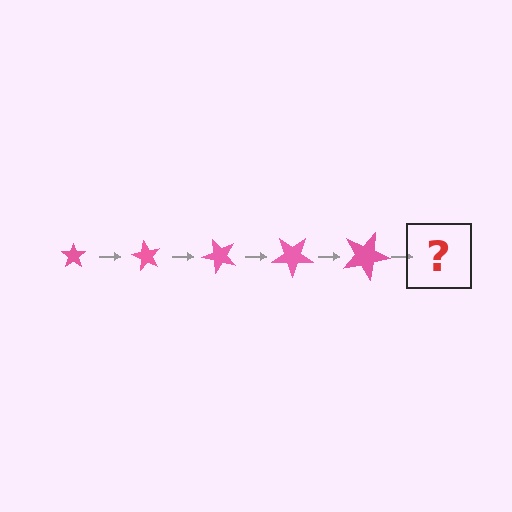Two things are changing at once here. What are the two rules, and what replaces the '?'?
The two rules are that the star grows larger each step and it rotates 60 degrees each step. The '?' should be a star, larger than the previous one and rotated 300 degrees from the start.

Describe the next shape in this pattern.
It should be a star, larger than the previous one and rotated 300 degrees from the start.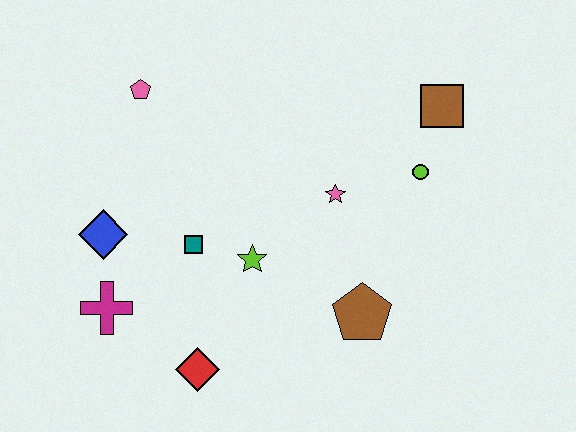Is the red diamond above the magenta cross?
No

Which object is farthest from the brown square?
The magenta cross is farthest from the brown square.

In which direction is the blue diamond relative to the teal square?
The blue diamond is to the left of the teal square.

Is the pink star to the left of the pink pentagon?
No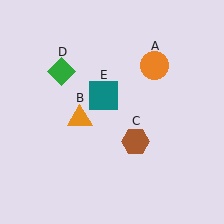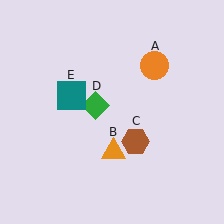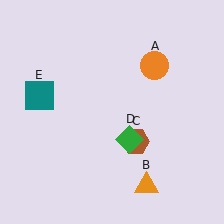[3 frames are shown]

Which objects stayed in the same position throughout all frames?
Orange circle (object A) and brown hexagon (object C) remained stationary.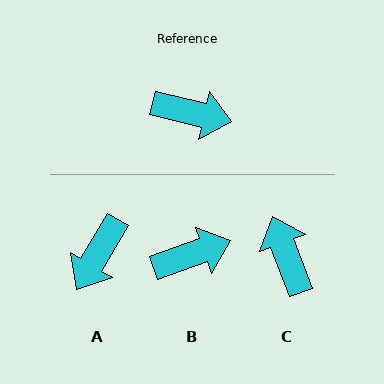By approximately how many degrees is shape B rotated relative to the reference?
Approximately 34 degrees counter-clockwise.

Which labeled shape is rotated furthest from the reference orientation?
C, about 124 degrees away.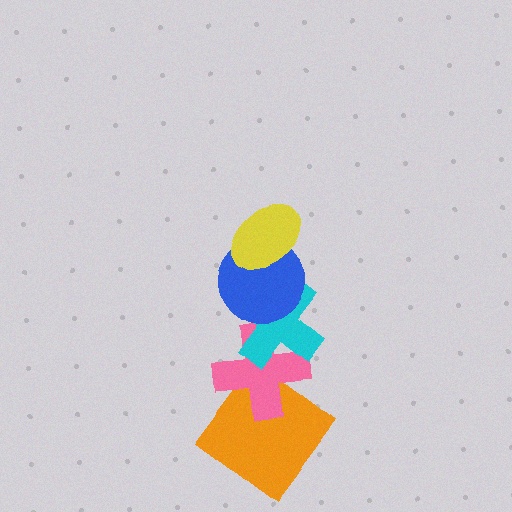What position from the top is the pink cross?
The pink cross is 4th from the top.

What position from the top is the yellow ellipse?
The yellow ellipse is 1st from the top.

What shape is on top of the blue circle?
The yellow ellipse is on top of the blue circle.